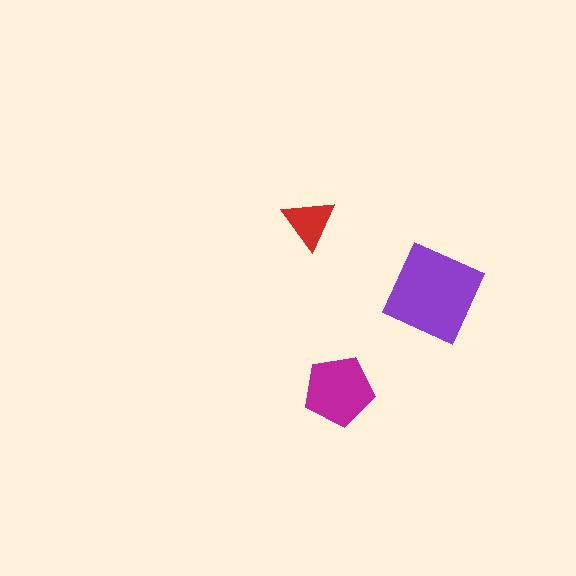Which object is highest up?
The red triangle is topmost.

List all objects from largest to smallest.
The purple diamond, the magenta pentagon, the red triangle.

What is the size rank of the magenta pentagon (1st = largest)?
2nd.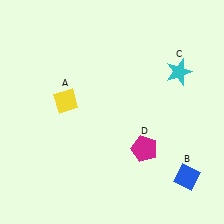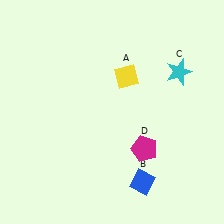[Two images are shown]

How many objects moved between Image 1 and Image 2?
2 objects moved between the two images.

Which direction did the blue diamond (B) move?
The blue diamond (B) moved left.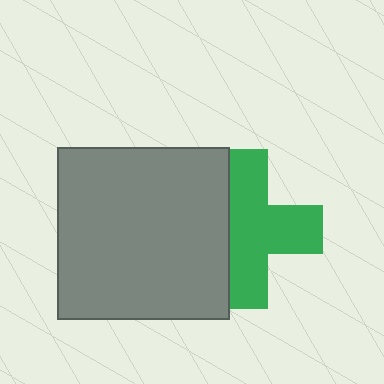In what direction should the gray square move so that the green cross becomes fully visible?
The gray square should move left. That is the shortest direction to clear the overlap and leave the green cross fully visible.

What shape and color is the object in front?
The object in front is a gray square.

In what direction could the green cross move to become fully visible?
The green cross could move right. That would shift it out from behind the gray square entirely.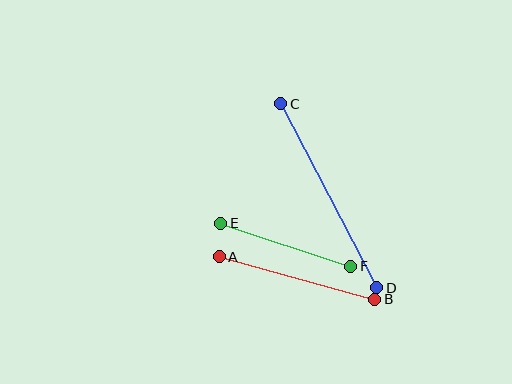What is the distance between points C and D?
The distance is approximately 208 pixels.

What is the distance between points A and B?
The distance is approximately 161 pixels.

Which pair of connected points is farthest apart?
Points C and D are farthest apart.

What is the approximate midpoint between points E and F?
The midpoint is at approximately (286, 245) pixels.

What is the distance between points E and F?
The distance is approximately 136 pixels.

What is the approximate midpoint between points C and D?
The midpoint is at approximately (329, 196) pixels.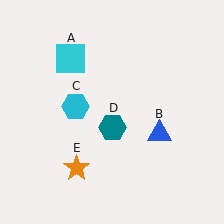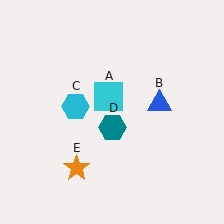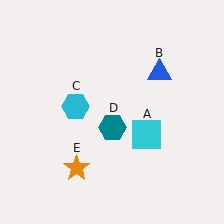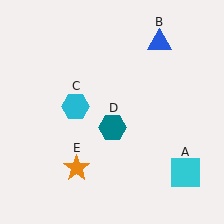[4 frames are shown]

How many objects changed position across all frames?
2 objects changed position: cyan square (object A), blue triangle (object B).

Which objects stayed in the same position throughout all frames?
Cyan hexagon (object C) and teal hexagon (object D) and orange star (object E) remained stationary.